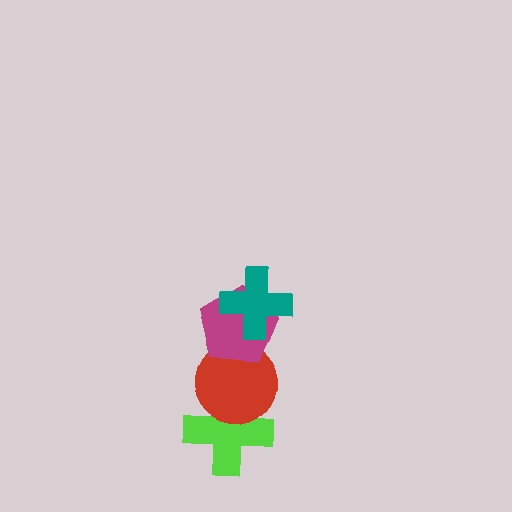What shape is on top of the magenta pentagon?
The teal cross is on top of the magenta pentagon.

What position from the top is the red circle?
The red circle is 3rd from the top.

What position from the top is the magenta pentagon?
The magenta pentagon is 2nd from the top.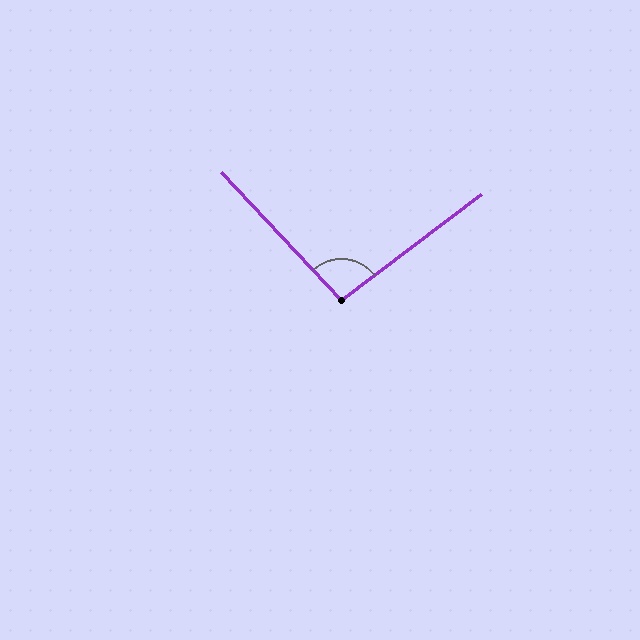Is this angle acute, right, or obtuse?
It is obtuse.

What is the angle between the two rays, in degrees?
Approximately 96 degrees.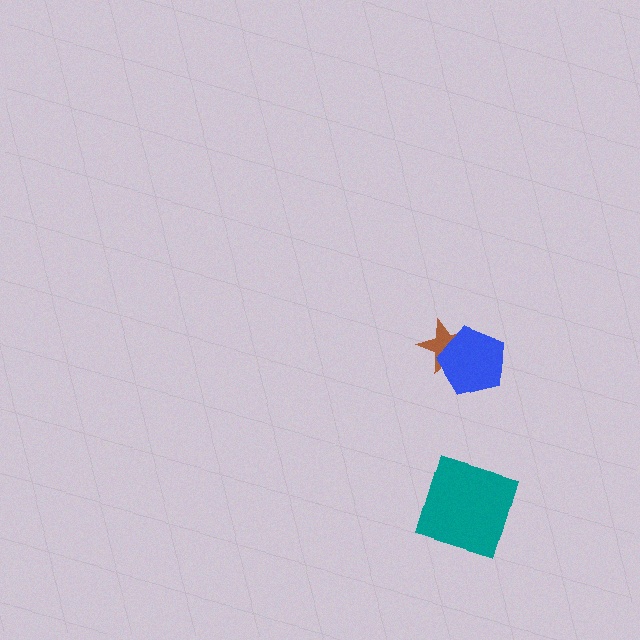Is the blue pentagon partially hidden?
No, no other shape covers it.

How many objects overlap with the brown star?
1 object overlaps with the brown star.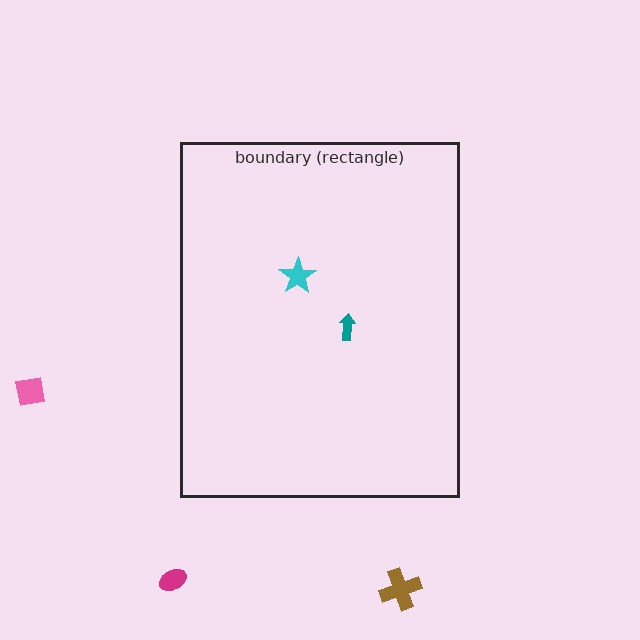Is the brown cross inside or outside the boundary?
Outside.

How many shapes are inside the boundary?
2 inside, 3 outside.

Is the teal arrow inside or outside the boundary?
Inside.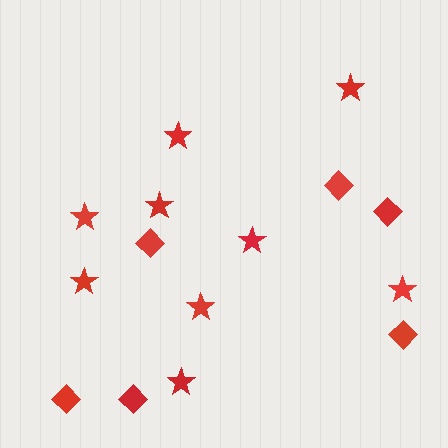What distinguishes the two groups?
There are 2 groups: one group of diamonds (6) and one group of stars (9).